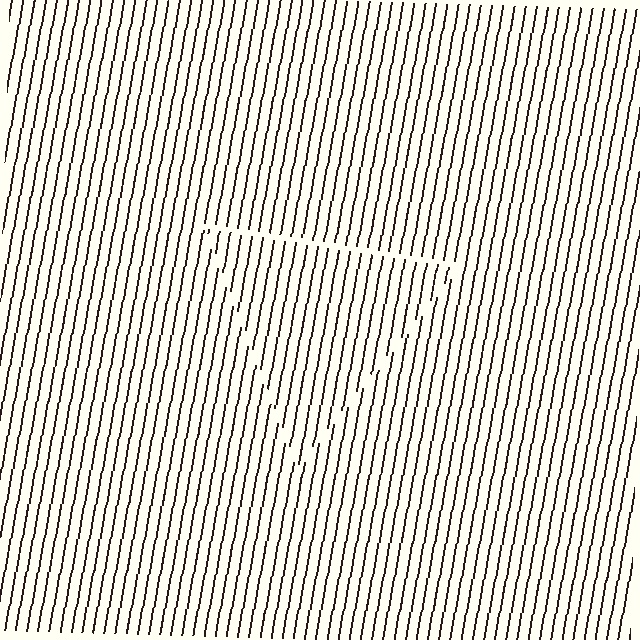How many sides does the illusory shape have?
3 sides — the line-ends trace a triangle.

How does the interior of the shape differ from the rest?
The interior of the shape contains the same grating, shifted by half a period — the contour is defined by the phase discontinuity where line-ends from the inner and outer gratings abut.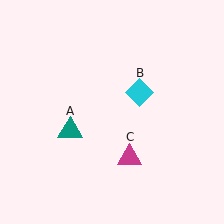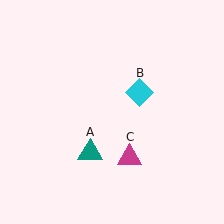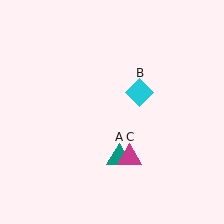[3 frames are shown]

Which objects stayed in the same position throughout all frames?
Cyan diamond (object B) and magenta triangle (object C) remained stationary.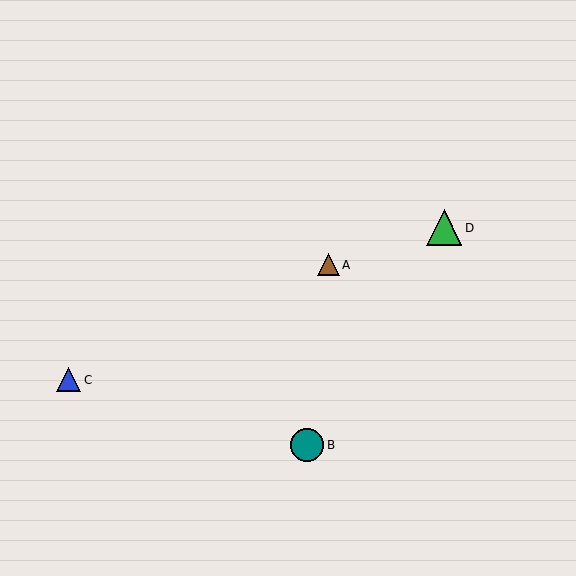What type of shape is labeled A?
Shape A is a brown triangle.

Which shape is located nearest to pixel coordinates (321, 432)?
The teal circle (labeled B) at (307, 445) is nearest to that location.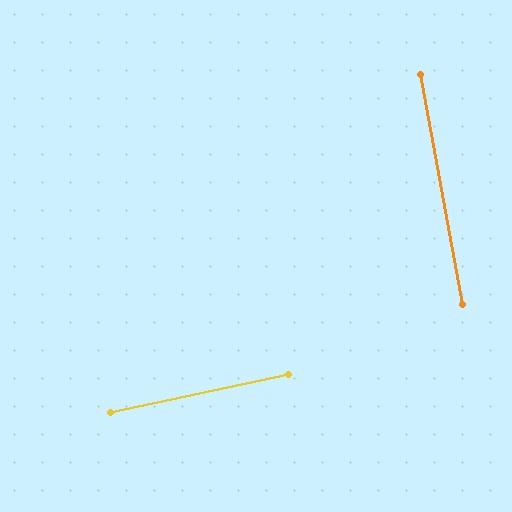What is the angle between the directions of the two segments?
Approximately 88 degrees.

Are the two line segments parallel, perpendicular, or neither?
Perpendicular — they meet at approximately 88°.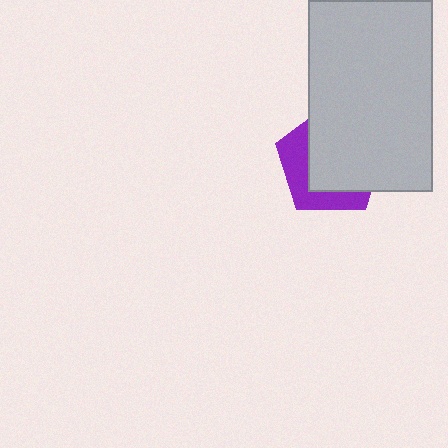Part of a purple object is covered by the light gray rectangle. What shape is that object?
It is a pentagon.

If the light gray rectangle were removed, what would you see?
You would see the complete purple pentagon.